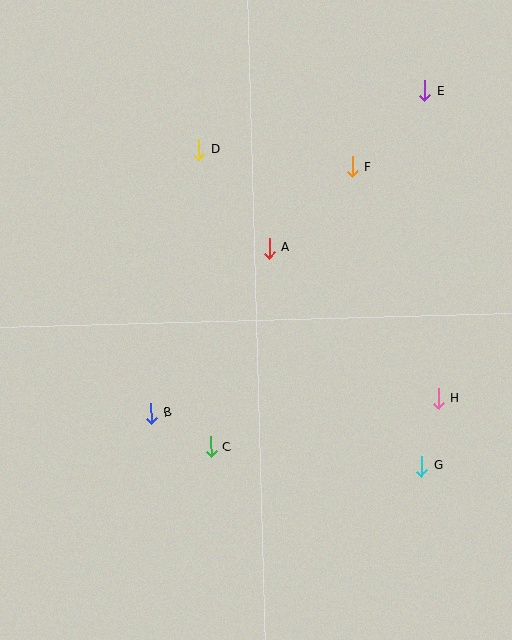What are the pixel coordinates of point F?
Point F is at (352, 167).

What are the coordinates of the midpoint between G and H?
The midpoint between G and H is at (430, 432).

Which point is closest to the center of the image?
Point A at (269, 248) is closest to the center.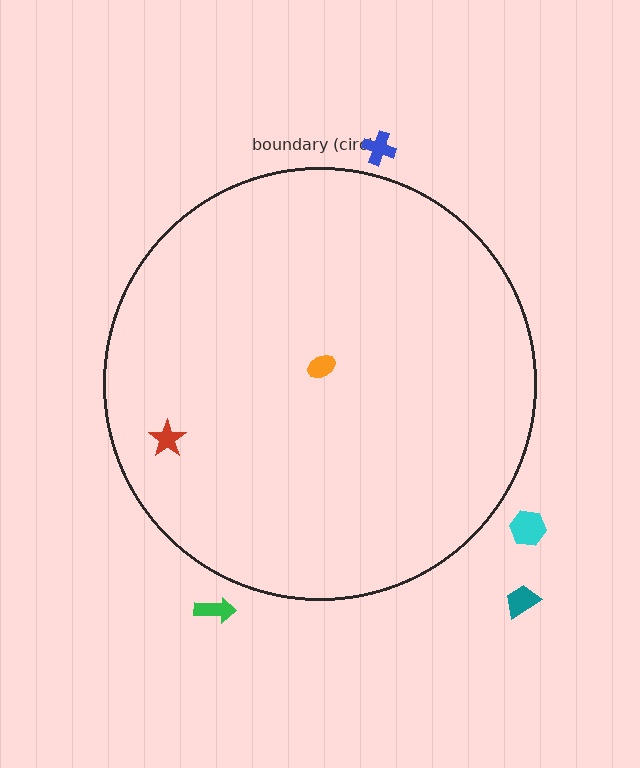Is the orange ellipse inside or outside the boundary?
Inside.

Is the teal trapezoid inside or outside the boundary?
Outside.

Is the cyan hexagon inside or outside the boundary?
Outside.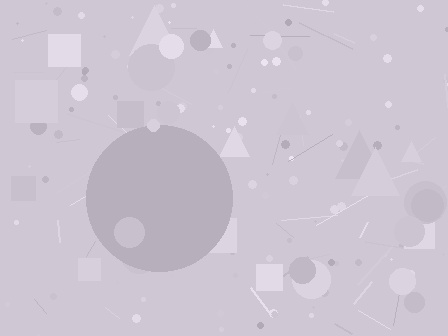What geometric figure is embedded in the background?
A circle is embedded in the background.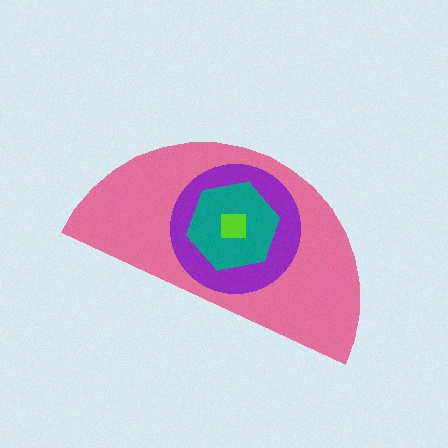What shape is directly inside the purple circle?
The teal hexagon.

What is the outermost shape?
The pink semicircle.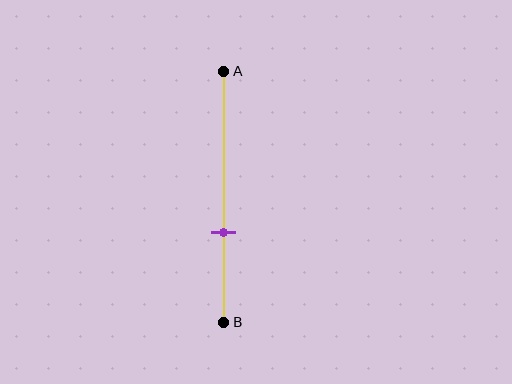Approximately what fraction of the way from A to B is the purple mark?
The purple mark is approximately 65% of the way from A to B.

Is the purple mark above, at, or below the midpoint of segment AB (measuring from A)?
The purple mark is below the midpoint of segment AB.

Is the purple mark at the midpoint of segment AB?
No, the mark is at about 65% from A, not at the 50% midpoint.